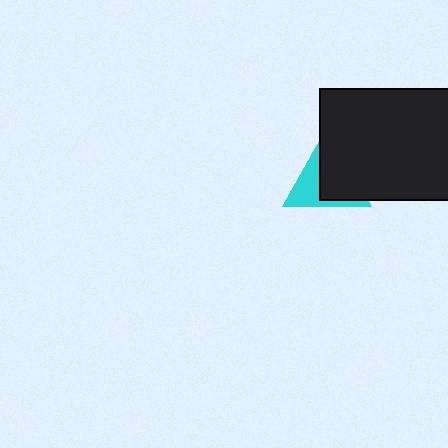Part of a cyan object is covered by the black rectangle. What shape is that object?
It is a triangle.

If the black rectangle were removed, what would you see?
You would see the complete cyan triangle.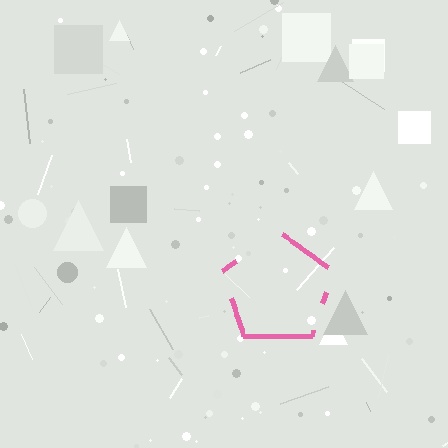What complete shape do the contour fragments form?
The contour fragments form a pentagon.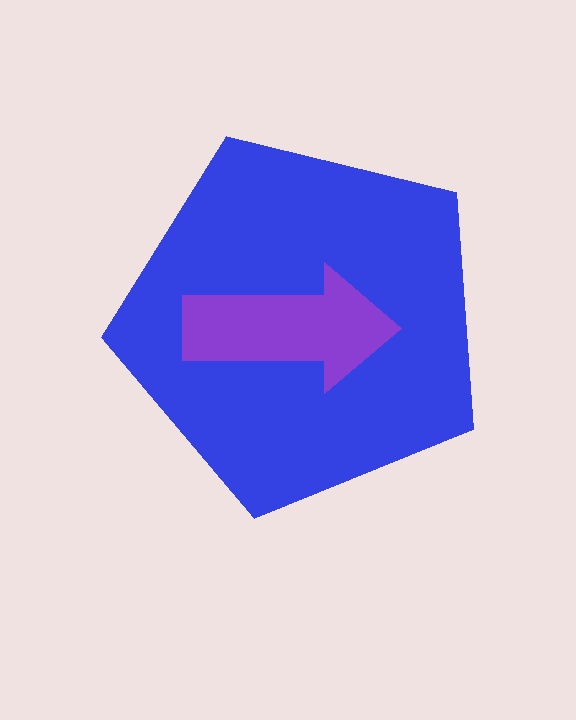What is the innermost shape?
The purple arrow.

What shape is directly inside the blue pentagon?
The purple arrow.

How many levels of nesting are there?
2.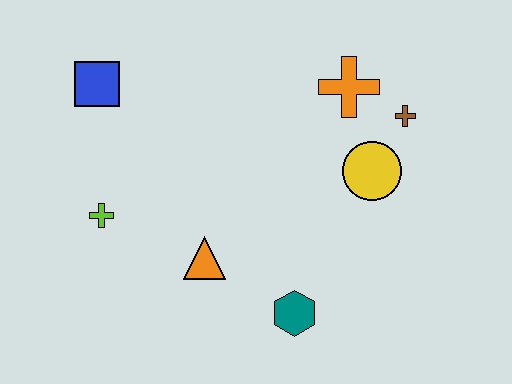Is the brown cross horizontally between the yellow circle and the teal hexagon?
No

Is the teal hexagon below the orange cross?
Yes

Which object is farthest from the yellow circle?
The blue square is farthest from the yellow circle.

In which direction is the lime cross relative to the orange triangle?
The lime cross is to the left of the orange triangle.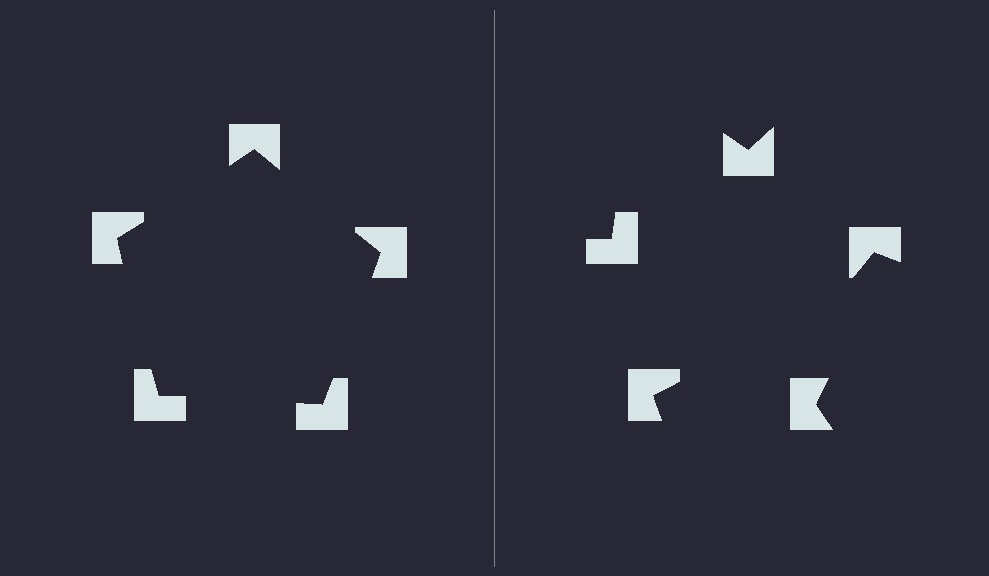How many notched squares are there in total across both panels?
10 — 5 on each side.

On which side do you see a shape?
An illusory pentagon appears on the left side. On the right side the wedge cuts are rotated, so no coherent shape forms.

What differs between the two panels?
The notched squares are positioned identically on both sides; only the wedge orientations differ. On the left they align to a pentagon; on the right they are misaligned.